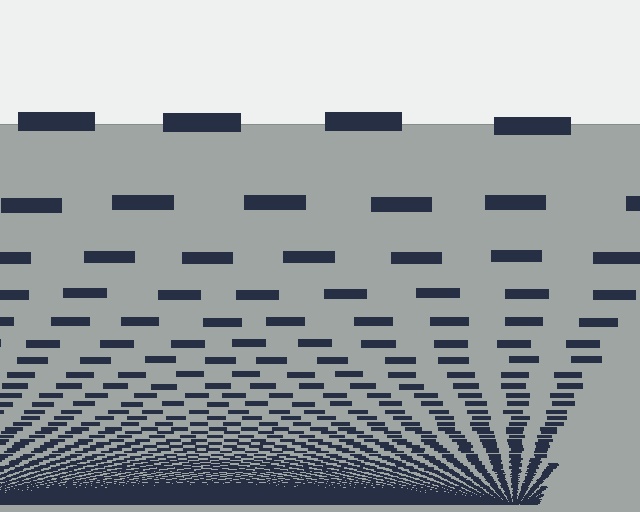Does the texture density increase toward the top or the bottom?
Density increases toward the bottom.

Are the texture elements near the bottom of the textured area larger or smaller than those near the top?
Smaller. The gradient is inverted — elements near the bottom are smaller and denser.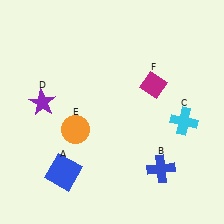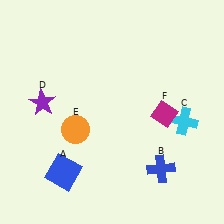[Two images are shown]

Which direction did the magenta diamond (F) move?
The magenta diamond (F) moved down.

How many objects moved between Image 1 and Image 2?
1 object moved between the two images.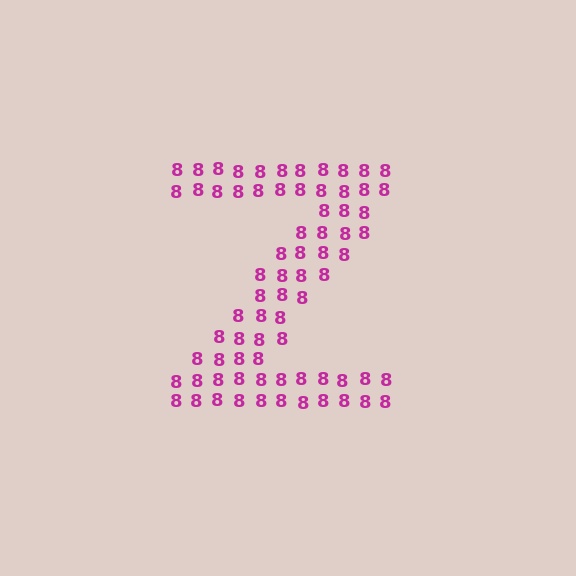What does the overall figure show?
The overall figure shows the letter Z.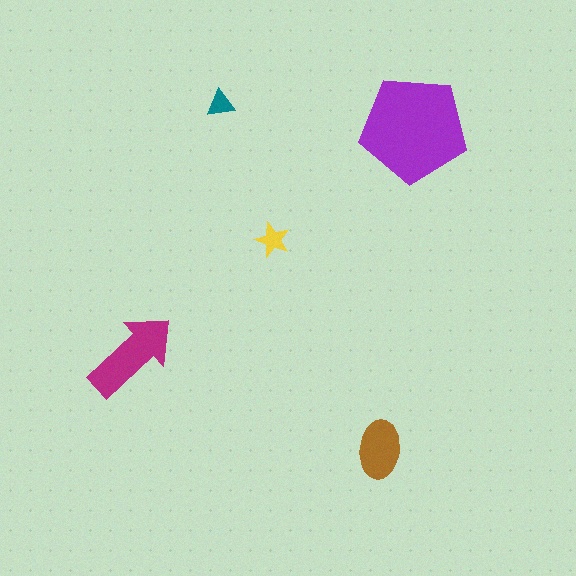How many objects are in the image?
There are 5 objects in the image.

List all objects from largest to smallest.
The purple pentagon, the magenta arrow, the brown ellipse, the yellow star, the teal triangle.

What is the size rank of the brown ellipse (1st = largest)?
3rd.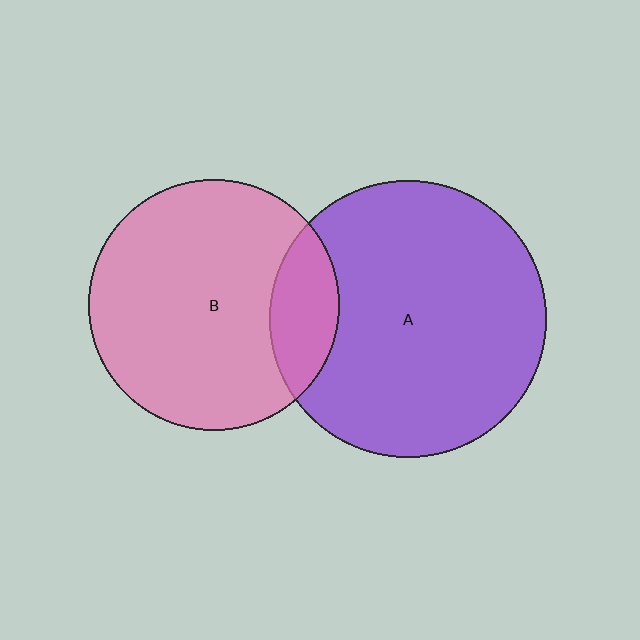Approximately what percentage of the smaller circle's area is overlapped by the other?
Approximately 15%.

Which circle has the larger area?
Circle A (purple).